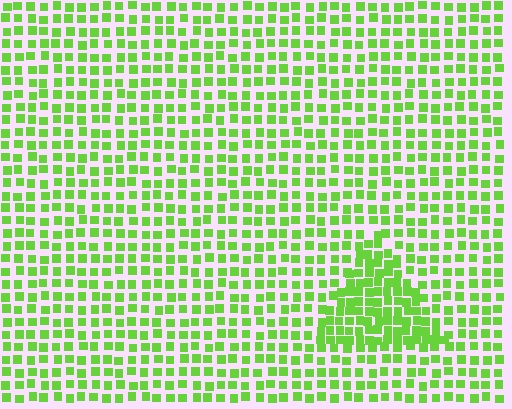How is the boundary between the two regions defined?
The boundary is defined by a change in element density (approximately 1.7x ratio). All elements are the same color, size, and shape.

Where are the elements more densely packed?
The elements are more densely packed inside the triangle boundary.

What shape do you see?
I see a triangle.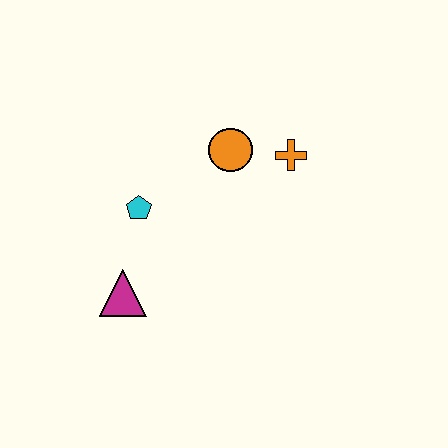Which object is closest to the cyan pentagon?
The magenta triangle is closest to the cyan pentagon.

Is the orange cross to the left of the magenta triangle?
No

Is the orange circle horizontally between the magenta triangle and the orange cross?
Yes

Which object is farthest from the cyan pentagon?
The orange cross is farthest from the cyan pentagon.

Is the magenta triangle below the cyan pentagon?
Yes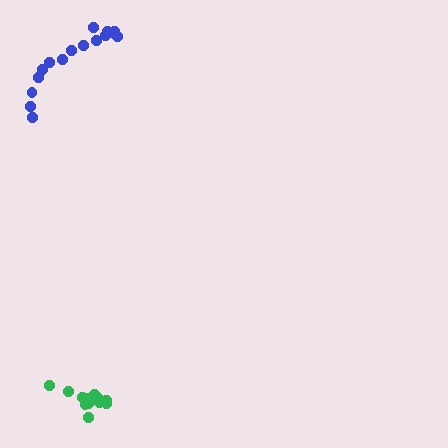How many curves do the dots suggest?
There are 2 distinct paths.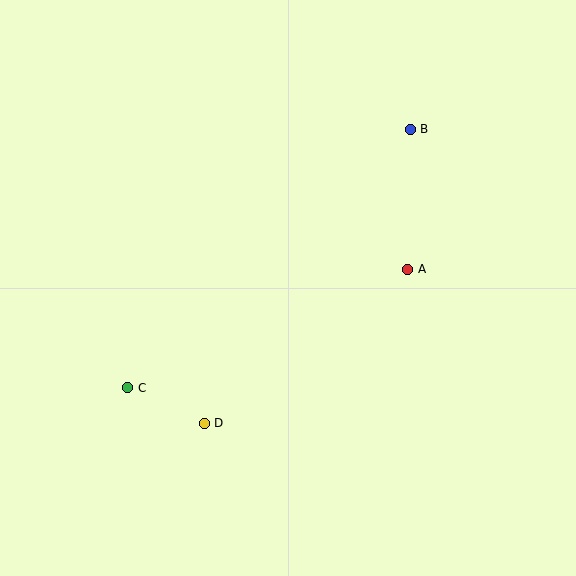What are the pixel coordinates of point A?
Point A is at (408, 269).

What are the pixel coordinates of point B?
Point B is at (410, 129).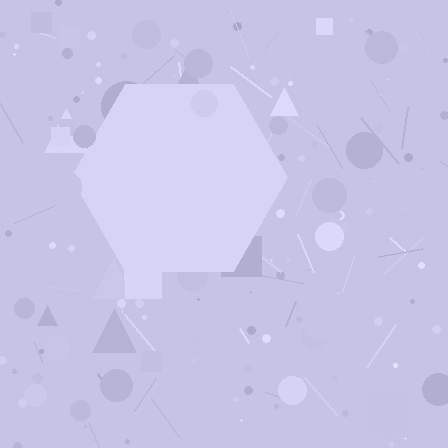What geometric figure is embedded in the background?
A hexagon is embedded in the background.